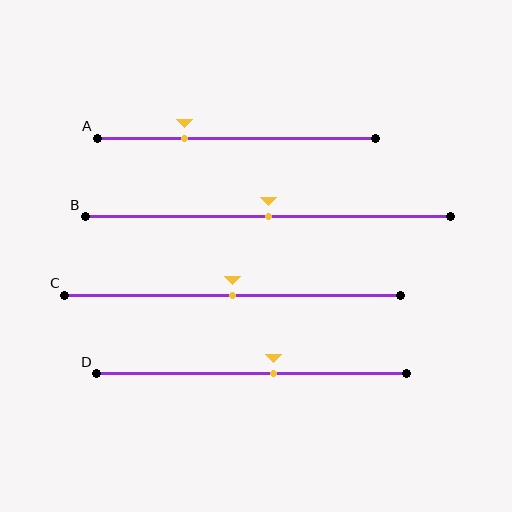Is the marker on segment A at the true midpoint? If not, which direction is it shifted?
No, the marker on segment A is shifted to the left by about 19% of the segment length.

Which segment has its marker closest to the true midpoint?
Segment B has its marker closest to the true midpoint.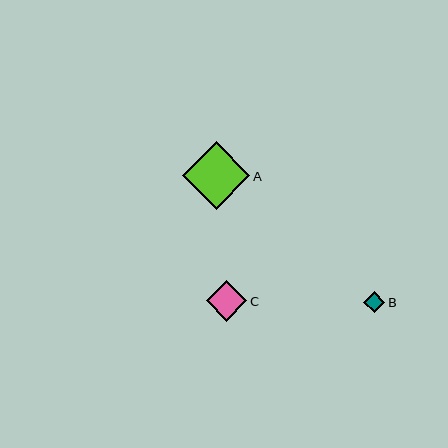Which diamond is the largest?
Diamond A is the largest with a size of approximately 68 pixels.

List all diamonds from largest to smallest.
From largest to smallest: A, C, B.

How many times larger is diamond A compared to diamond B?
Diamond A is approximately 3.2 times the size of diamond B.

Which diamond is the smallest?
Diamond B is the smallest with a size of approximately 21 pixels.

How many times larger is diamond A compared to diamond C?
Diamond A is approximately 1.7 times the size of diamond C.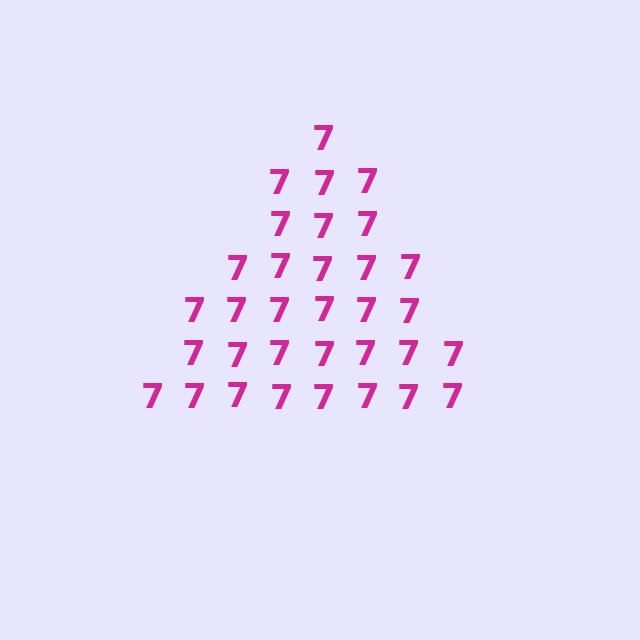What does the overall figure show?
The overall figure shows a triangle.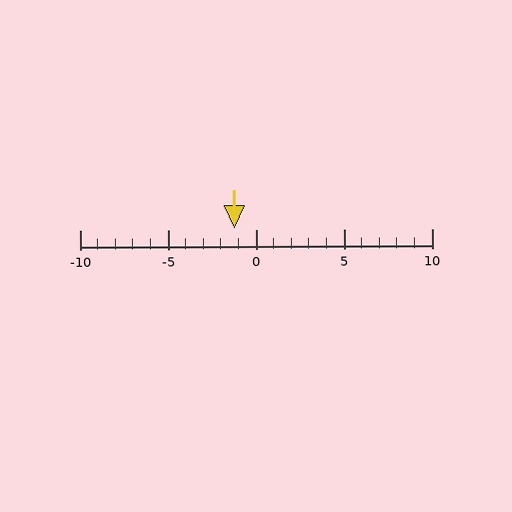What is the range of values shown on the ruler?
The ruler shows values from -10 to 10.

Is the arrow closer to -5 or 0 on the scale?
The arrow is closer to 0.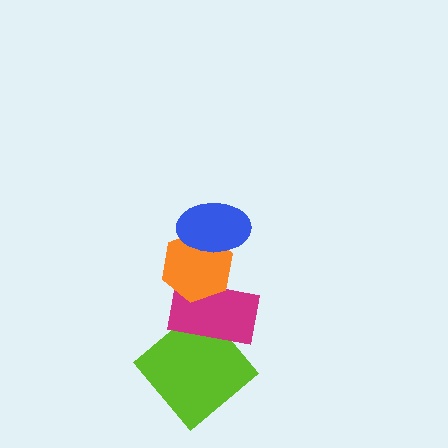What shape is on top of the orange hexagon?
The blue ellipse is on top of the orange hexagon.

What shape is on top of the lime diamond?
The magenta rectangle is on top of the lime diamond.